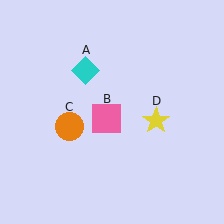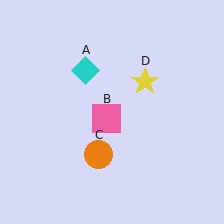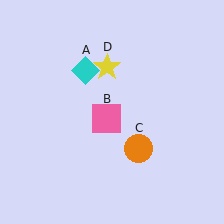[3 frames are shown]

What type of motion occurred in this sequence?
The orange circle (object C), yellow star (object D) rotated counterclockwise around the center of the scene.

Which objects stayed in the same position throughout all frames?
Cyan diamond (object A) and pink square (object B) remained stationary.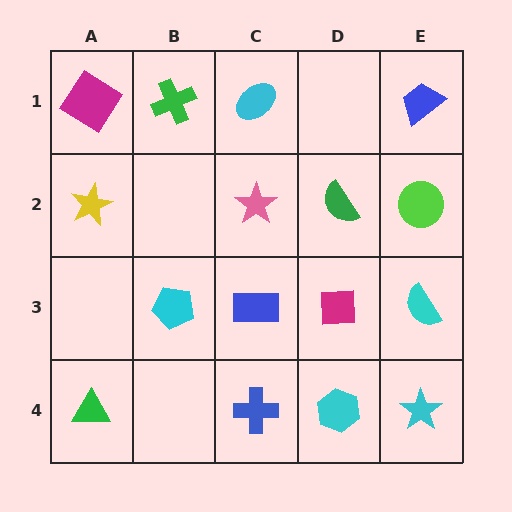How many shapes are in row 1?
4 shapes.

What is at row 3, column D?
A magenta square.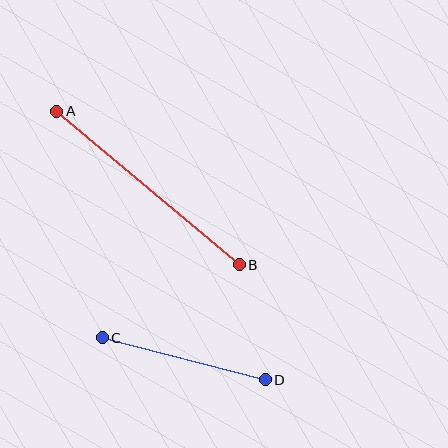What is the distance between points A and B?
The distance is approximately 239 pixels.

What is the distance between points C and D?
The distance is approximately 168 pixels.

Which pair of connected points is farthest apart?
Points A and B are farthest apart.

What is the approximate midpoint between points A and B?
The midpoint is at approximately (148, 188) pixels.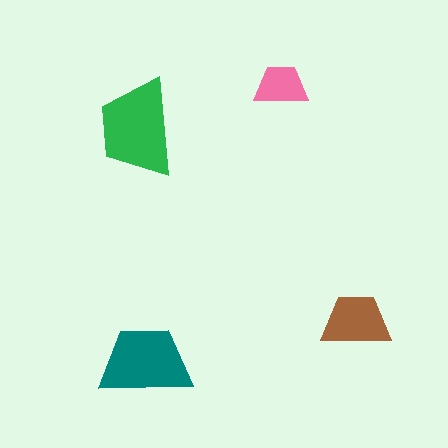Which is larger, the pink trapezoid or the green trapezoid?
The green one.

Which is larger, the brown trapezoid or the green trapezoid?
The green one.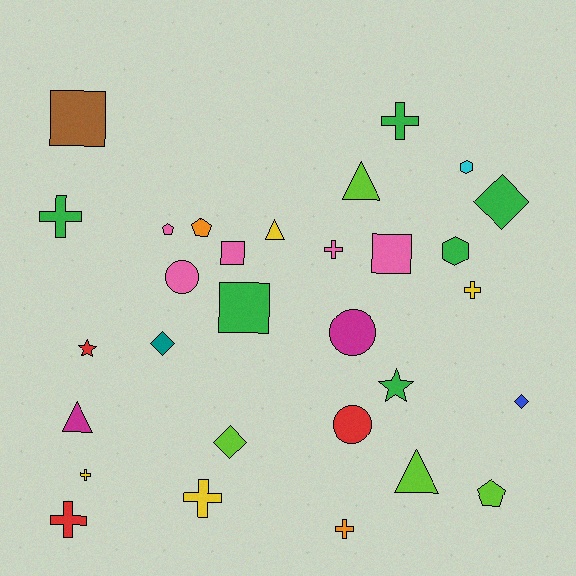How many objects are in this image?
There are 30 objects.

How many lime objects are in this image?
There are 4 lime objects.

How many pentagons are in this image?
There are 3 pentagons.